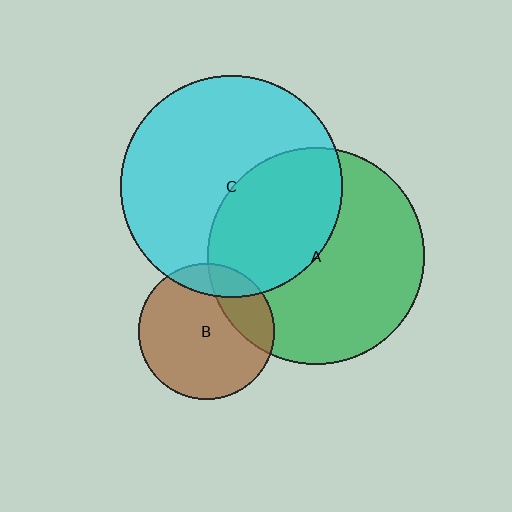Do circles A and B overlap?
Yes.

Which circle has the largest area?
Circle C (cyan).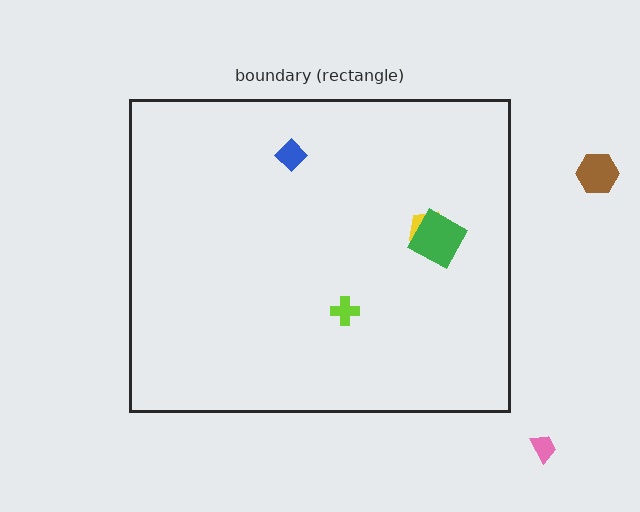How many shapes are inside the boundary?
4 inside, 2 outside.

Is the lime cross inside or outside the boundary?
Inside.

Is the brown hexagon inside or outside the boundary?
Outside.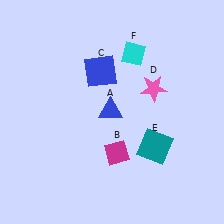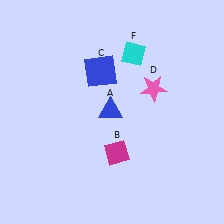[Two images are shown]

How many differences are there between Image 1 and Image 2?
There is 1 difference between the two images.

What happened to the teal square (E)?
The teal square (E) was removed in Image 2. It was in the bottom-right area of Image 1.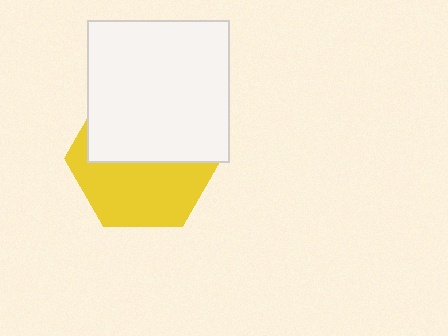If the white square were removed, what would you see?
You would see the complete yellow hexagon.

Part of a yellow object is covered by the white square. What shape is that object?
It is a hexagon.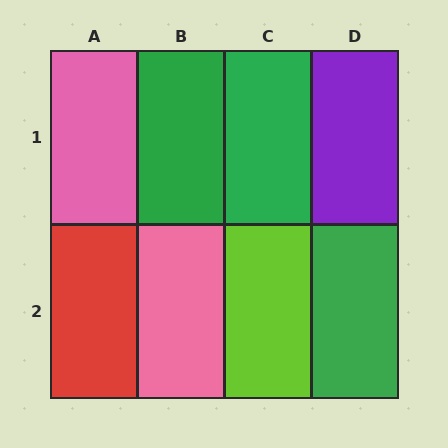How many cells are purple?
1 cell is purple.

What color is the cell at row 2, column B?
Pink.